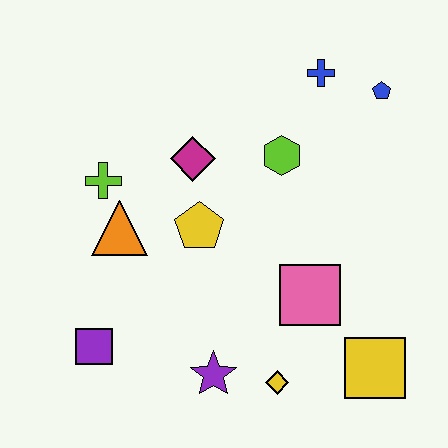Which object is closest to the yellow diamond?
The purple star is closest to the yellow diamond.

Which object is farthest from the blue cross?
The purple square is farthest from the blue cross.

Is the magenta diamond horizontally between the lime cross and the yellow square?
Yes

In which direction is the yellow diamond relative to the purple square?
The yellow diamond is to the right of the purple square.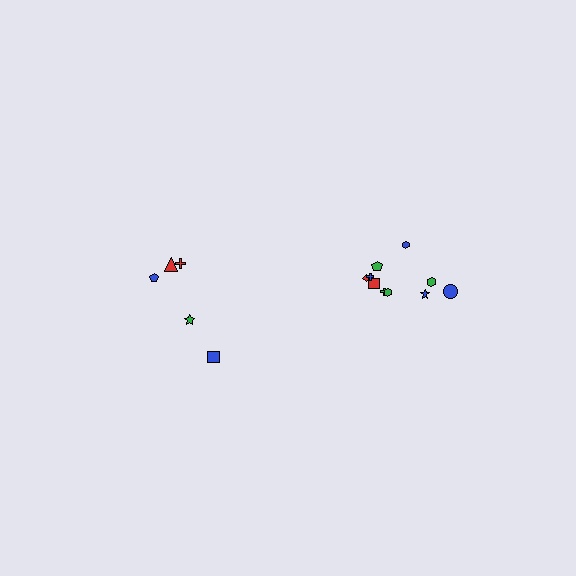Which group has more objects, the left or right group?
The right group.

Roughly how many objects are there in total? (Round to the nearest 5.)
Roughly 15 objects in total.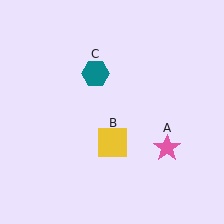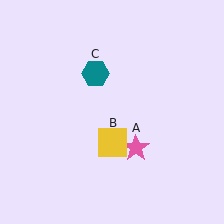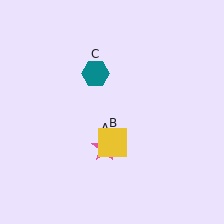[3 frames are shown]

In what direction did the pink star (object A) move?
The pink star (object A) moved left.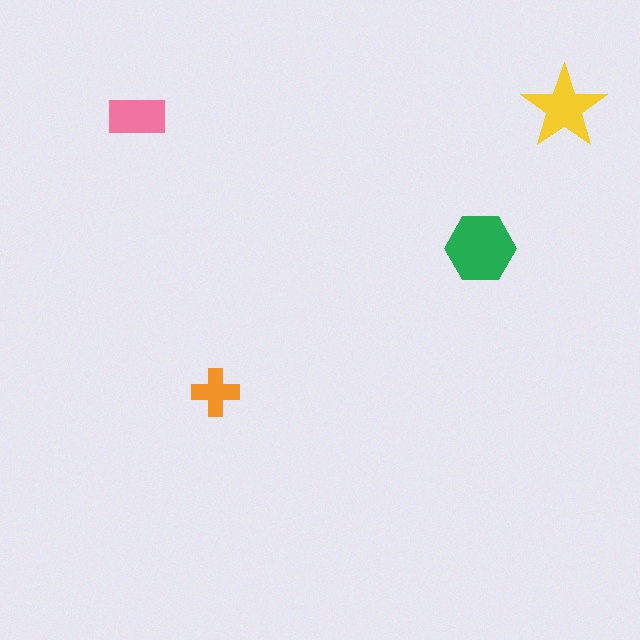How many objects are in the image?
There are 4 objects in the image.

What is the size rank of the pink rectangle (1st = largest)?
3rd.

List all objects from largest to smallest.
The green hexagon, the yellow star, the pink rectangle, the orange cross.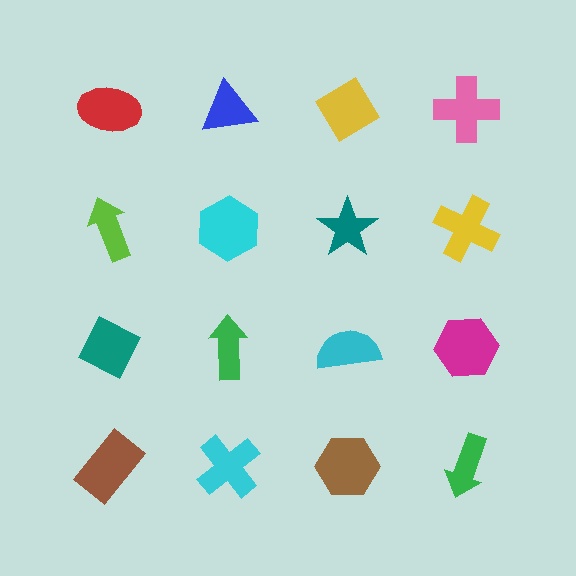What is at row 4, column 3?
A brown hexagon.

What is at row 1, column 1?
A red ellipse.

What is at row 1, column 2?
A blue triangle.